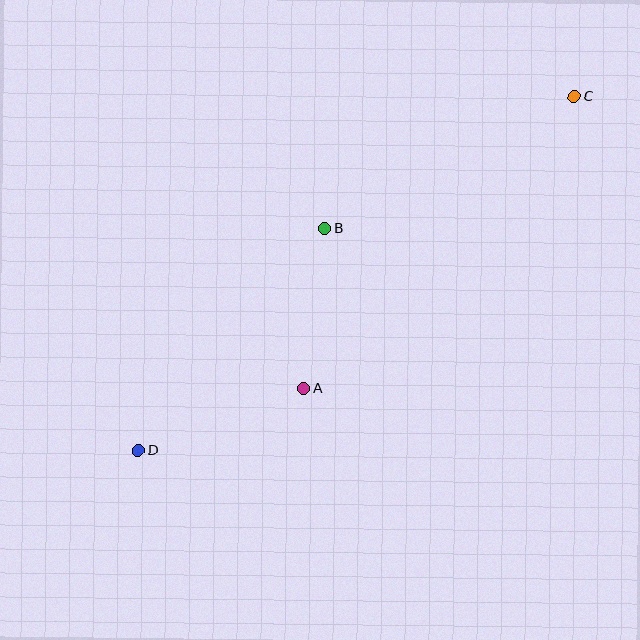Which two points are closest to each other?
Points A and B are closest to each other.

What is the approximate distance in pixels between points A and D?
The distance between A and D is approximately 177 pixels.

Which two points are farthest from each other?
Points C and D are farthest from each other.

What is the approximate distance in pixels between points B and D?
The distance between B and D is approximately 290 pixels.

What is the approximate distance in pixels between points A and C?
The distance between A and C is approximately 398 pixels.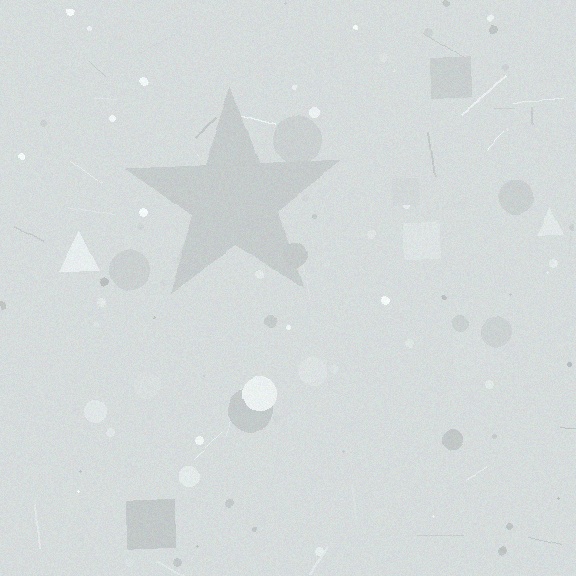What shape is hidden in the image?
A star is hidden in the image.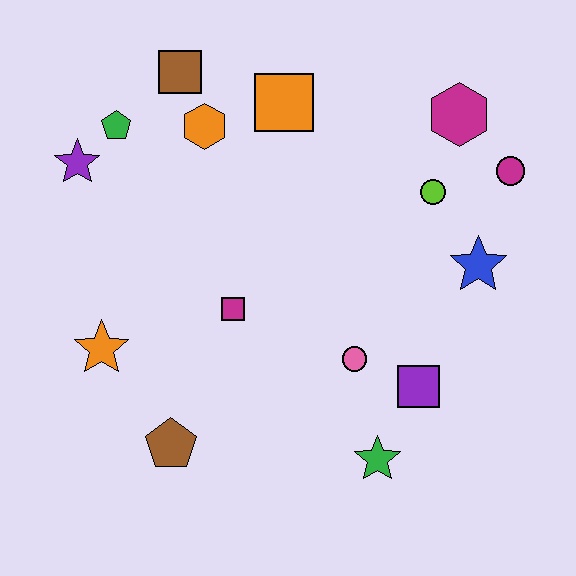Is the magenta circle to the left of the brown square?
No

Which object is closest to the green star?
The purple square is closest to the green star.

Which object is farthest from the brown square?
The green star is farthest from the brown square.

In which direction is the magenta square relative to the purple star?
The magenta square is to the right of the purple star.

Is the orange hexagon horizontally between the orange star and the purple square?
Yes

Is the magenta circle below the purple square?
No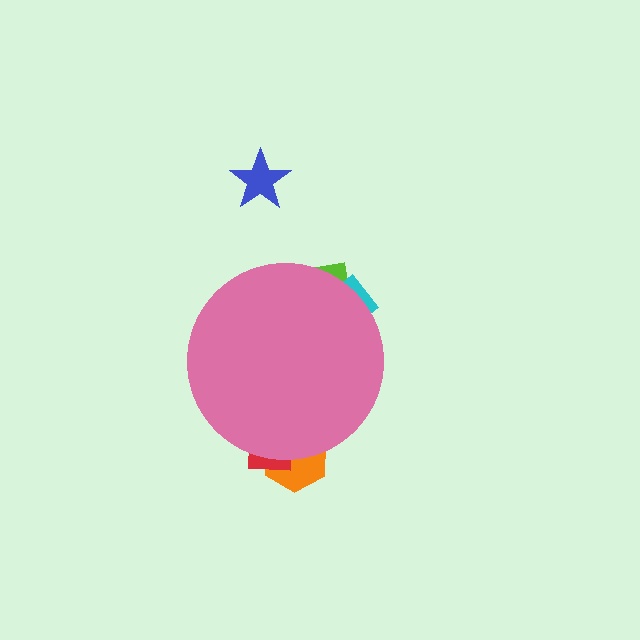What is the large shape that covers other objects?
A pink circle.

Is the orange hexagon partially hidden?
Yes, the orange hexagon is partially hidden behind the pink circle.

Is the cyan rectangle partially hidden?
Yes, the cyan rectangle is partially hidden behind the pink circle.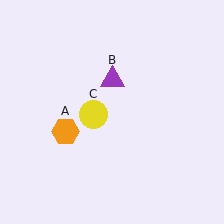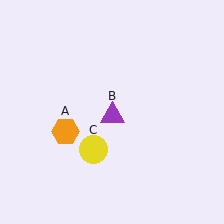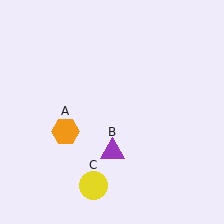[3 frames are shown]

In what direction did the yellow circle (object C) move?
The yellow circle (object C) moved down.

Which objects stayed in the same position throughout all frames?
Orange hexagon (object A) remained stationary.